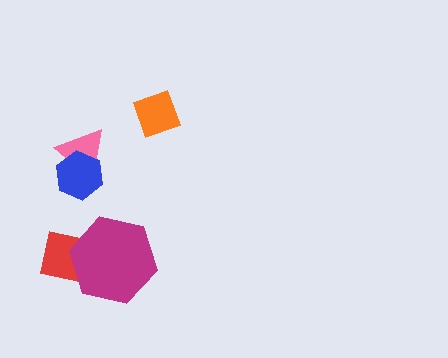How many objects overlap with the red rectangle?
1 object overlaps with the red rectangle.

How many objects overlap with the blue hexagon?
1 object overlaps with the blue hexagon.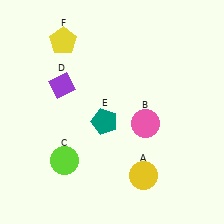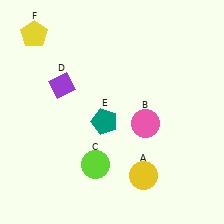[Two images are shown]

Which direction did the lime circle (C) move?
The lime circle (C) moved right.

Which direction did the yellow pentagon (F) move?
The yellow pentagon (F) moved left.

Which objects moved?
The objects that moved are: the lime circle (C), the yellow pentagon (F).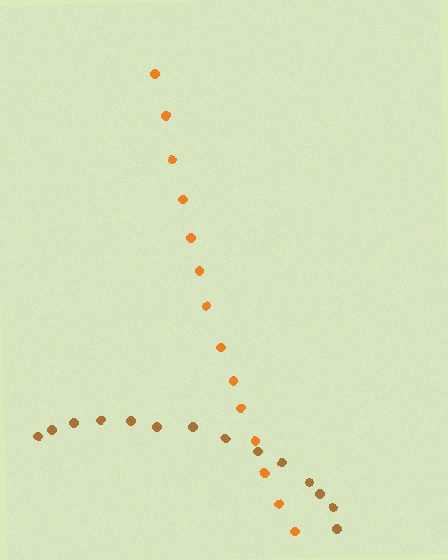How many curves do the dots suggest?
There are 2 distinct paths.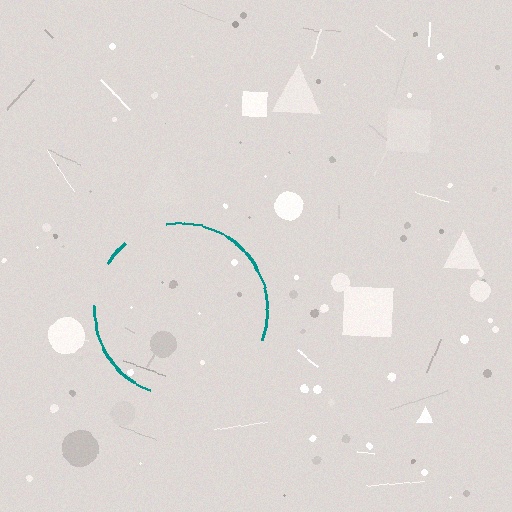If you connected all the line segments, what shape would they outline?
They would outline a circle.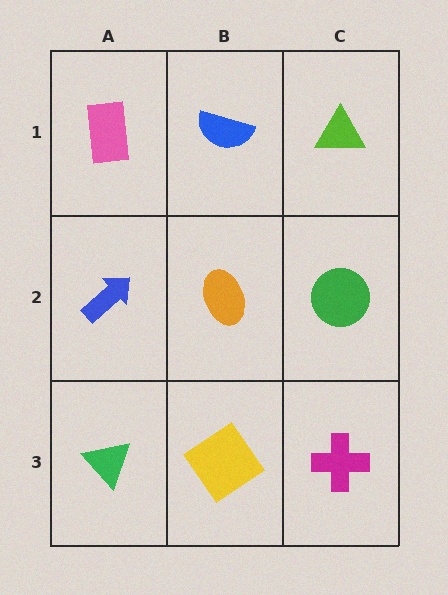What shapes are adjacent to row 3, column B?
An orange ellipse (row 2, column B), a green triangle (row 3, column A), a magenta cross (row 3, column C).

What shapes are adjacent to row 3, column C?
A green circle (row 2, column C), a yellow diamond (row 3, column B).